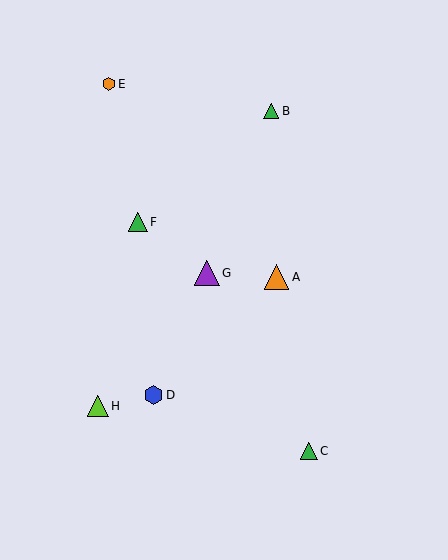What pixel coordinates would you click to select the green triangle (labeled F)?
Click at (138, 222) to select the green triangle F.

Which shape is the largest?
The purple triangle (labeled G) is the largest.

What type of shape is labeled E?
Shape E is an orange hexagon.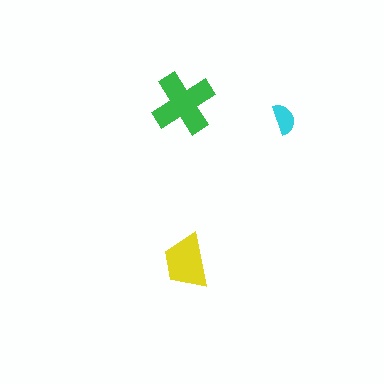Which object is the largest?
The green cross.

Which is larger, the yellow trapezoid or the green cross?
The green cross.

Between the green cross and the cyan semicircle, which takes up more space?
The green cross.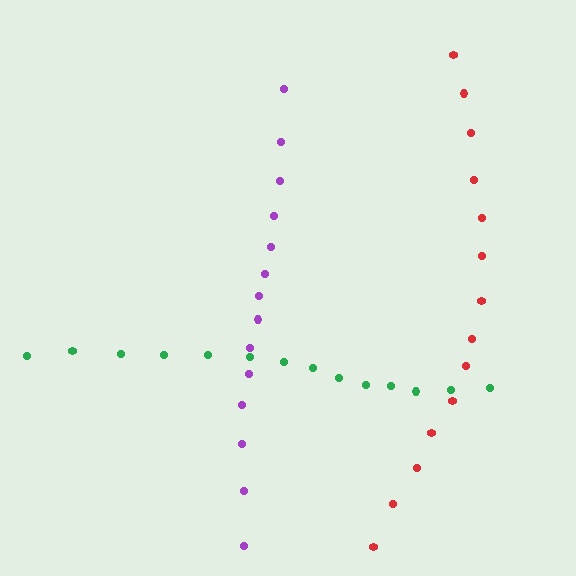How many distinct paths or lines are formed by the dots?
There are 3 distinct paths.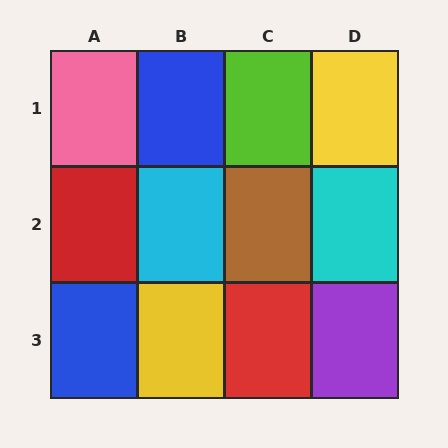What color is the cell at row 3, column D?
Purple.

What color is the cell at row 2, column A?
Red.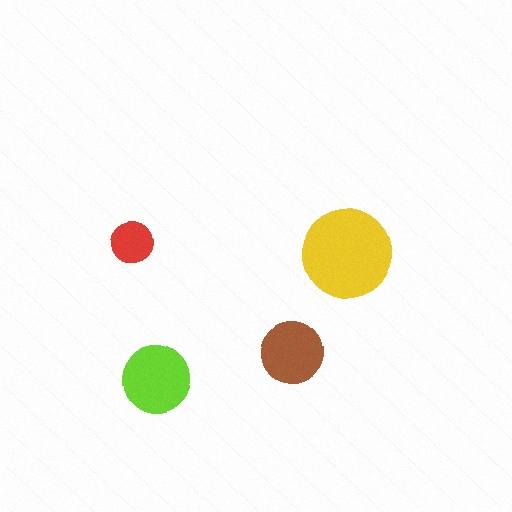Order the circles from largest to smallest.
the yellow one, the lime one, the brown one, the red one.